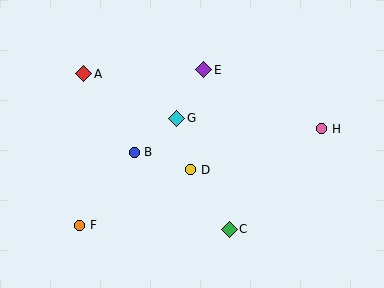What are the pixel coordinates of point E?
Point E is at (204, 70).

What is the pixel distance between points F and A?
The distance between F and A is 152 pixels.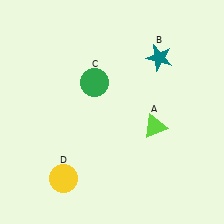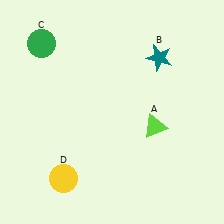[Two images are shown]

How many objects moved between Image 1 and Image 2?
1 object moved between the two images.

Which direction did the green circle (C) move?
The green circle (C) moved left.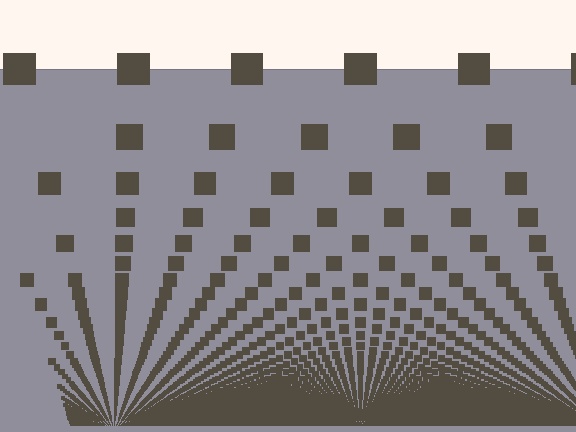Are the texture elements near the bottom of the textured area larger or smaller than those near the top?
Smaller. The gradient is inverted — elements near the bottom are smaller and denser.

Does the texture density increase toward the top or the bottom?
Density increases toward the bottom.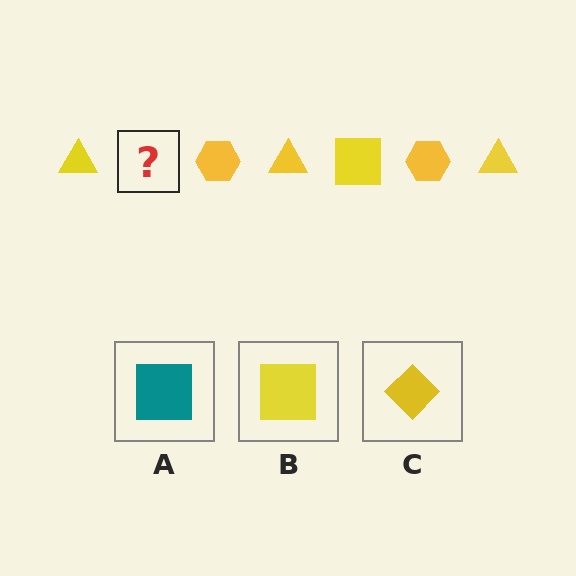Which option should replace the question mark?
Option B.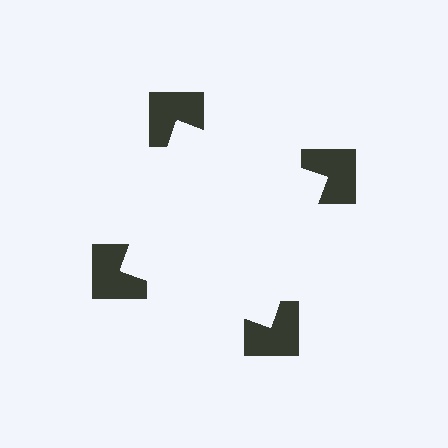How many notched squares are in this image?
There are 4 — one at each vertex of the illusory square.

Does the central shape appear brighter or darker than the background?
It typically appears slightly brighter than the background, even though no actual brightness change is drawn.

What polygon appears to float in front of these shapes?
An illusory square — its edges are inferred from the aligned wedge cuts in the notched squares, not physically drawn.